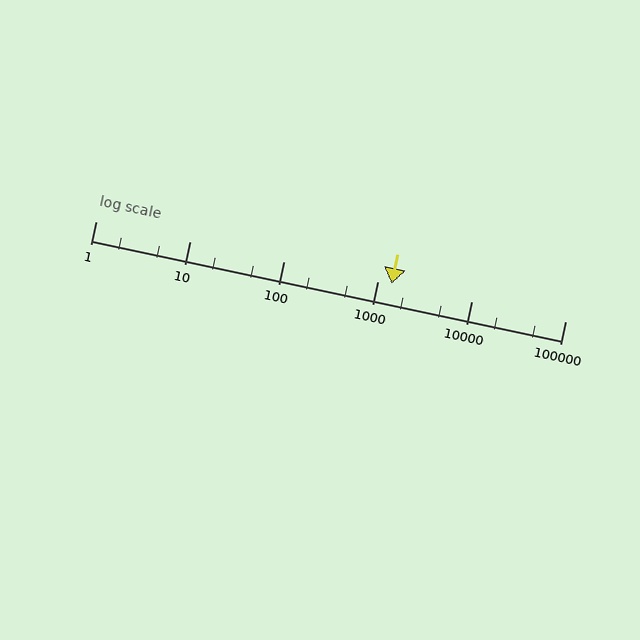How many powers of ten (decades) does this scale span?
The scale spans 5 decades, from 1 to 100000.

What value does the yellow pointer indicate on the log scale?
The pointer indicates approximately 1400.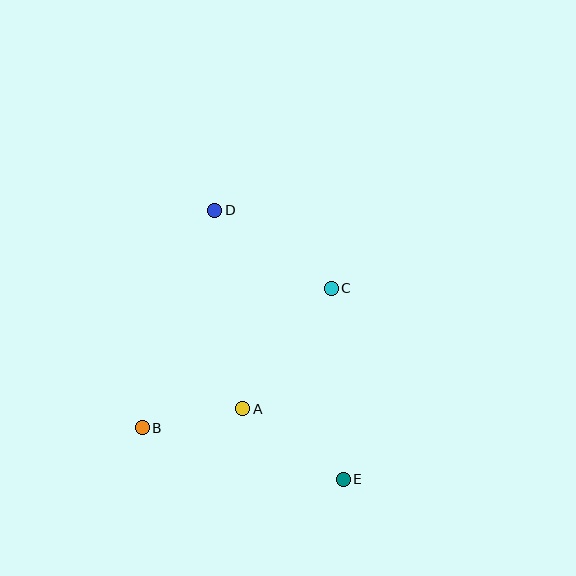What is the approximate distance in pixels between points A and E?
The distance between A and E is approximately 123 pixels.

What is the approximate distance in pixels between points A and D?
The distance between A and D is approximately 201 pixels.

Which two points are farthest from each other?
Points D and E are farthest from each other.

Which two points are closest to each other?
Points A and B are closest to each other.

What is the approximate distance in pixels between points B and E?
The distance between B and E is approximately 208 pixels.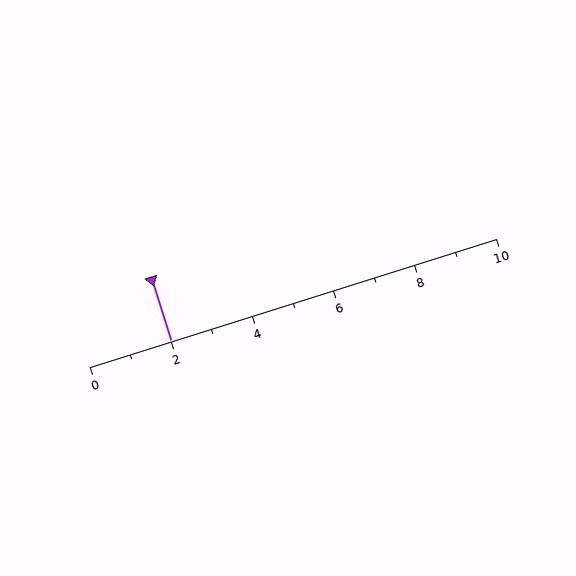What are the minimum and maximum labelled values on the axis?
The axis runs from 0 to 10.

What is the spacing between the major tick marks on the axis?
The major ticks are spaced 2 apart.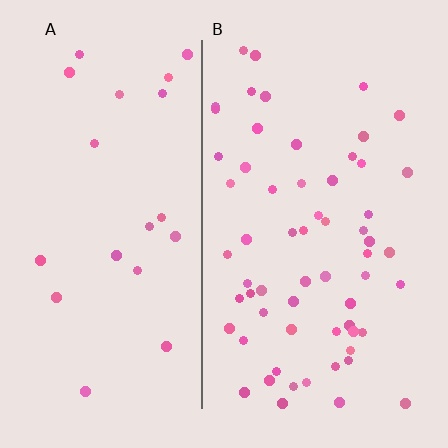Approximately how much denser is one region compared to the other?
Approximately 2.9× — region B over region A.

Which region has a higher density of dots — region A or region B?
B (the right).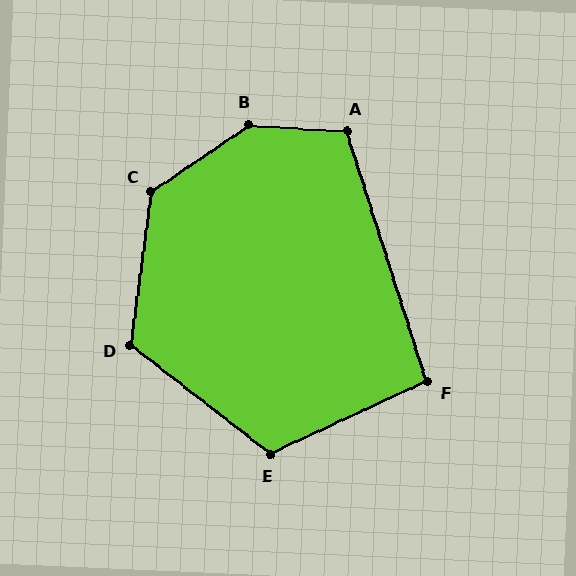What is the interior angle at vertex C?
Approximately 132 degrees (obtuse).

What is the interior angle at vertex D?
Approximately 121 degrees (obtuse).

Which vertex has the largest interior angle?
B, at approximately 142 degrees.